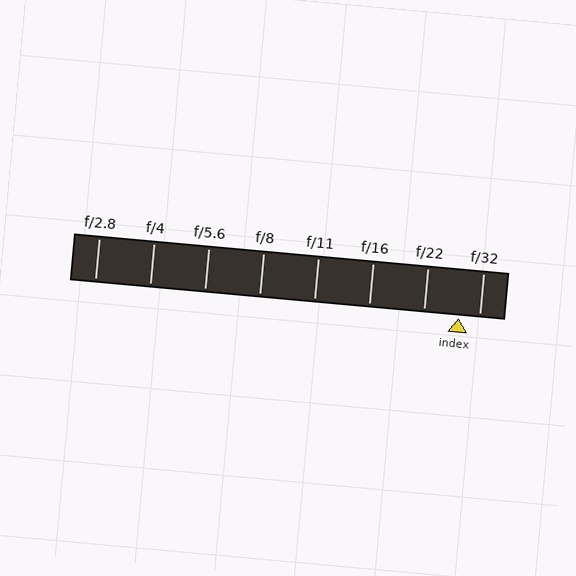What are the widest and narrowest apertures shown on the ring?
The widest aperture shown is f/2.8 and the narrowest is f/32.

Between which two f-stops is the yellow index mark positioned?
The index mark is between f/22 and f/32.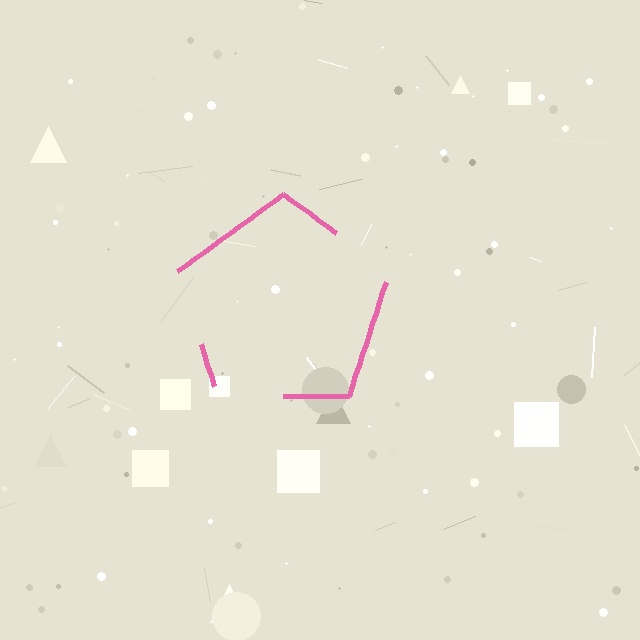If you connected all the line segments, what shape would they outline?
They would outline a pentagon.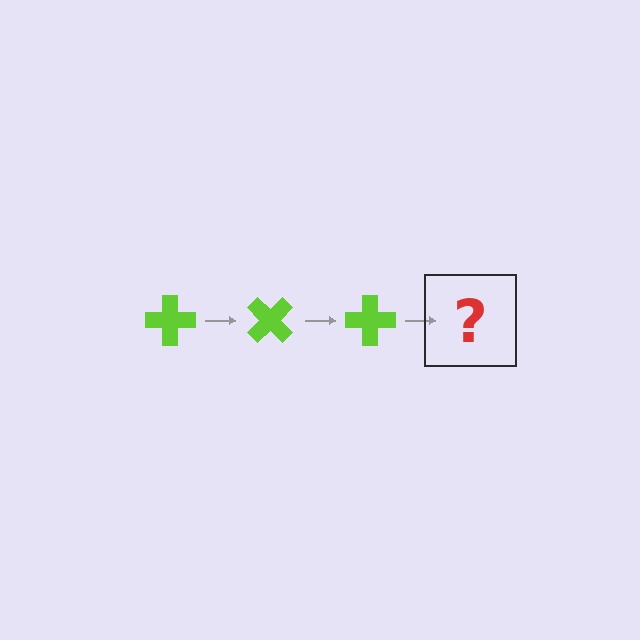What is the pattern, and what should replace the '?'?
The pattern is that the cross rotates 45 degrees each step. The '?' should be a lime cross rotated 135 degrees.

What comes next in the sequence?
The next element should be a lime cross rotated 135 degrees.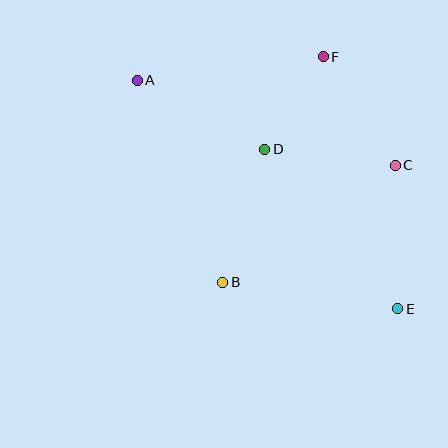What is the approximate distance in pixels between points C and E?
The distance between C and E is approximately 144 pixels.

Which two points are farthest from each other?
Points A and E are farthest from each other.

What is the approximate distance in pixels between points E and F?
The distance between E and F is approximately 263 pixels.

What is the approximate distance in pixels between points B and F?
The distance between B and F is approximately 247 pixels.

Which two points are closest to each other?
Points D and F are closest to each other.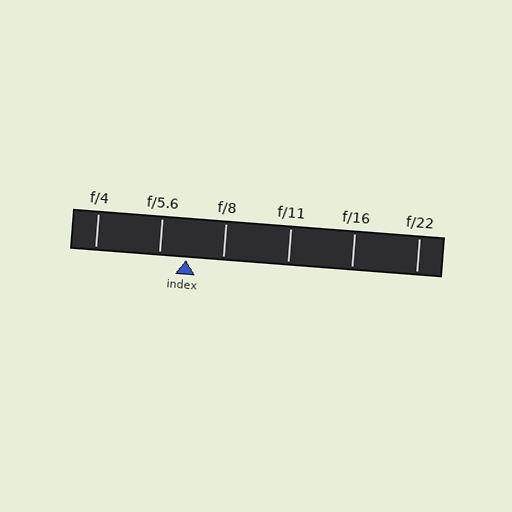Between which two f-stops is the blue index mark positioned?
The index mark is between f/5.6 and f/8.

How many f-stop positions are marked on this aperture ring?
There are 6 f-stop positions marked.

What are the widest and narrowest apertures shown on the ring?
The widest aperture shown is f/4 and the narrowest is f/22.